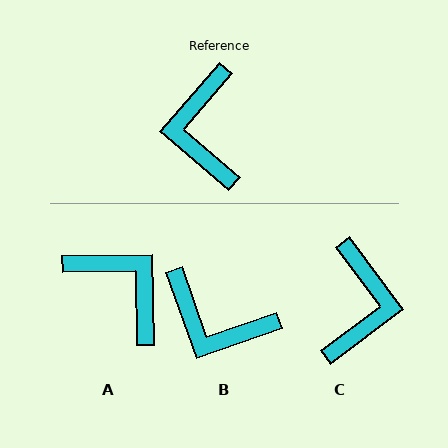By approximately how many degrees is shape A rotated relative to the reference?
Approximately 139 degrees clockwise.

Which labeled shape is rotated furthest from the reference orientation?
C, about 167 degrees away.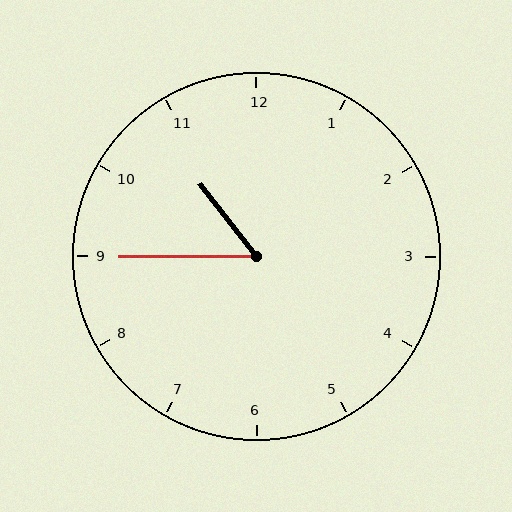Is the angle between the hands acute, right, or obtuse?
It is acute.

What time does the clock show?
10:45.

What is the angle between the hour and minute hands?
Approximately 52 degrees.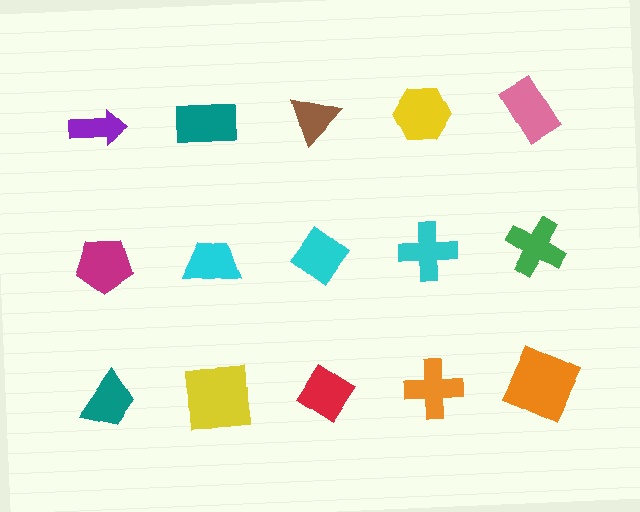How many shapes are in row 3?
5 shapes.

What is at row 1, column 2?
A teal rectangle.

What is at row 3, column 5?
An orange square.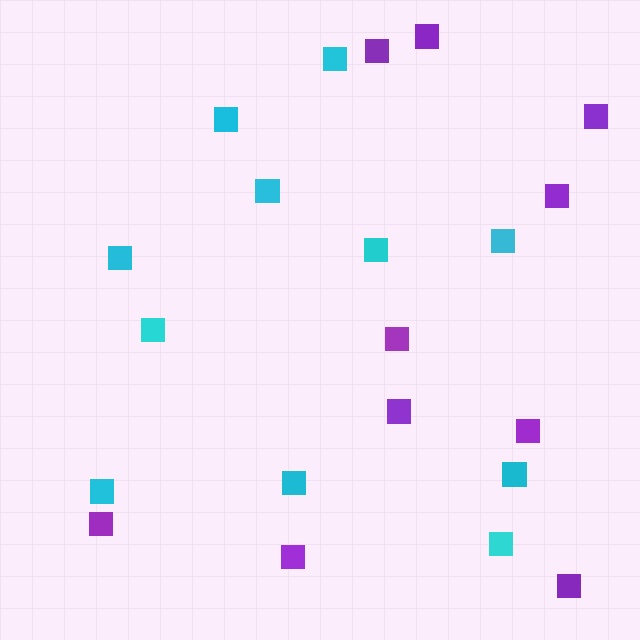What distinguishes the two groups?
There are 2 groups: one group of cyan squares (11) and one group of purple squares (10).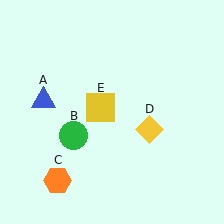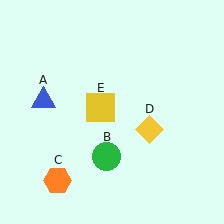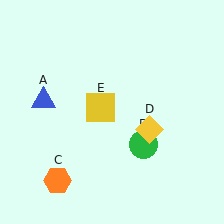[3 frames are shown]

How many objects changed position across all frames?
1 object changed position: green circle (object B).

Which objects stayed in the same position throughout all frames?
Blue triangle (object A) and orange hexagon (object C) and yellow diamond (object D) and yellow square (object E) remained stationary.